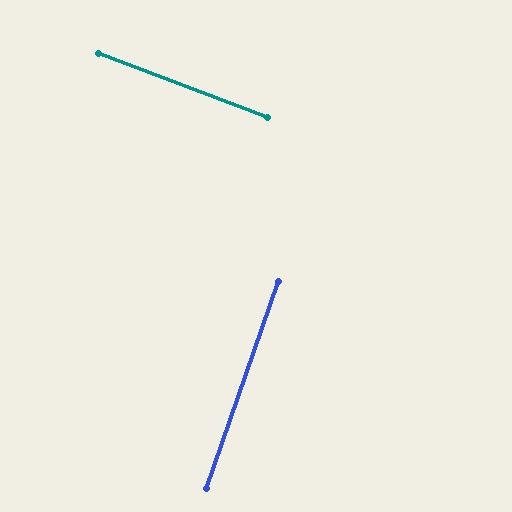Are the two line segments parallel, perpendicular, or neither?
Perpendicular — they meet at approximately 88°.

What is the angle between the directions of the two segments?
Approximately 88 degrees.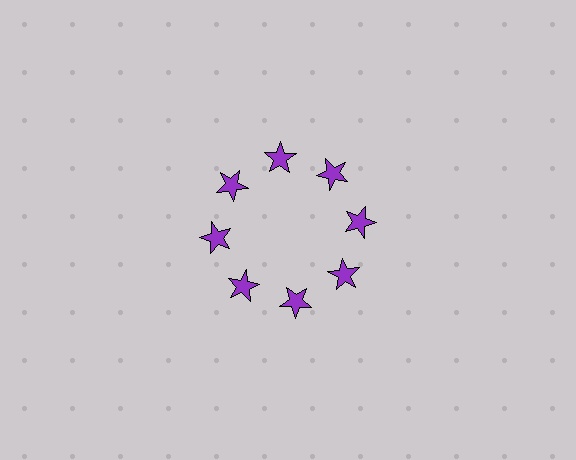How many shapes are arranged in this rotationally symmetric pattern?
There are 8 shapes, arranged in 8 groups of 1.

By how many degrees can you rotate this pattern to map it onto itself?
The pattern maps onto itself every 45 degrees of rotation.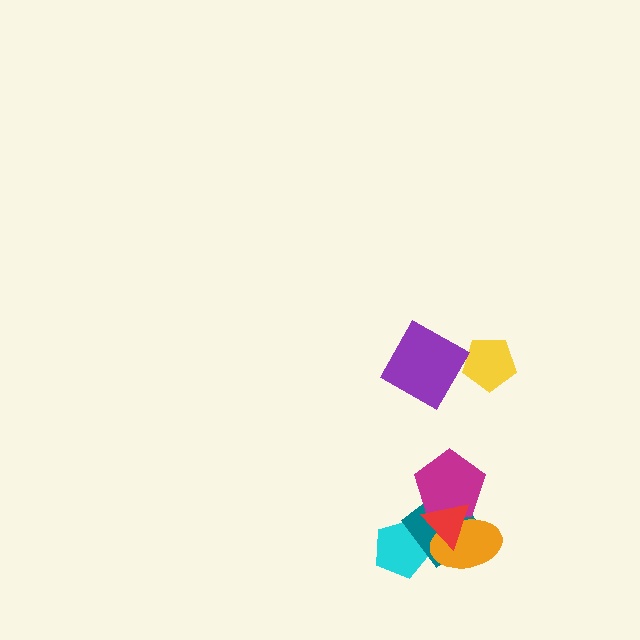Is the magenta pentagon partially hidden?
Yes, it is partially covered by another shape.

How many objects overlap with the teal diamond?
4 objects overlap with the teal diamond.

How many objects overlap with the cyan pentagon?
2 objects overlap with the cyan pentagon.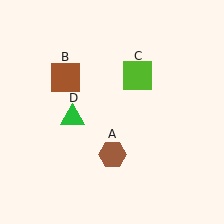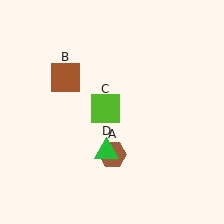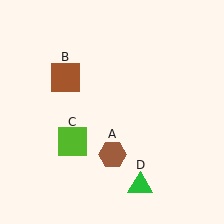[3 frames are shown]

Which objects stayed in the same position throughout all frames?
Brown hexagon (object A) and brown square (object B) remained stationary.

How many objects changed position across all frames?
2 objects changed position: lime square (object C), green triangle (object D).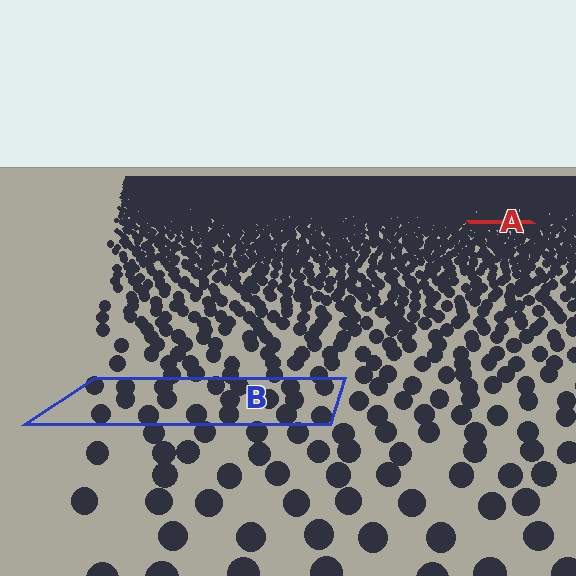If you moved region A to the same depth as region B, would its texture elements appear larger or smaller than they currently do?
They would appear larger. At a closer depth, the same texture elements are projected at a bigger on-screen size.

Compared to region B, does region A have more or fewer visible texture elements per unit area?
Region A has more texture elements per unit area — they are packed more densely because it is farther away.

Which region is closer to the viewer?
Region B is closer. The texture elements there are larger and more spread out.